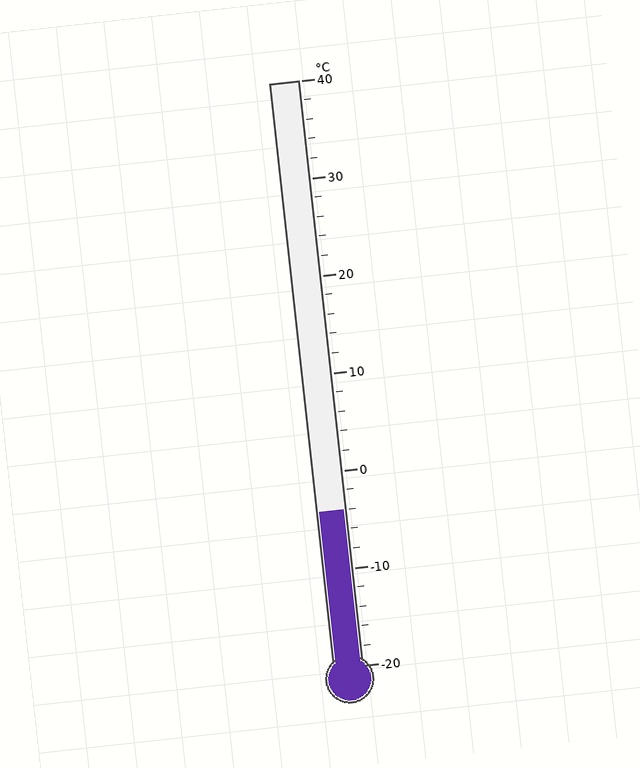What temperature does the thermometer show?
The thermometer shows approximately -4°C.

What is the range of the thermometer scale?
The thermometer scale ranges from -20°C to 40°C.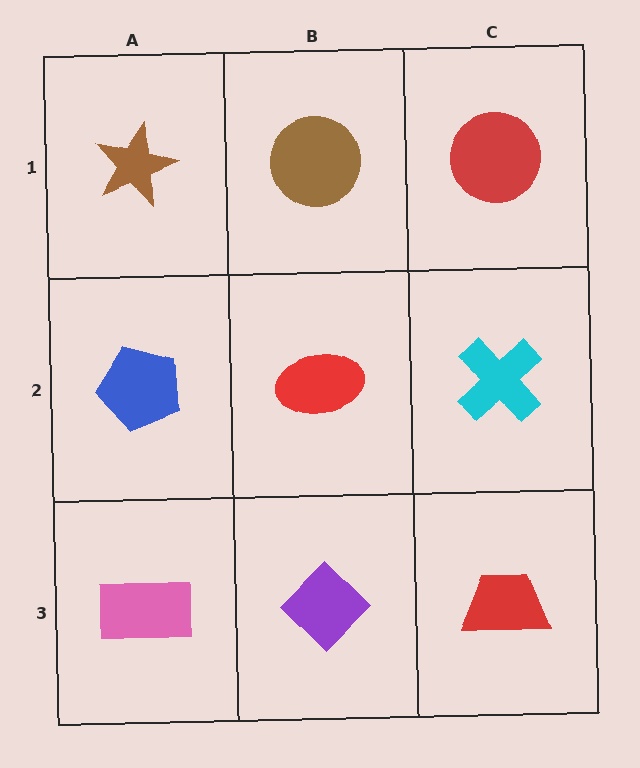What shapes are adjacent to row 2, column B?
A brown circle (row 1, column B), a purple diamond (row 3, column B), a blue pentagon (row 2, column A), a cyan cross (row 2, column C).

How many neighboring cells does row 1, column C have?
2.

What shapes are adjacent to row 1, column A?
A blue pentagon (row 2, column A), a brown circle (row 1, column B).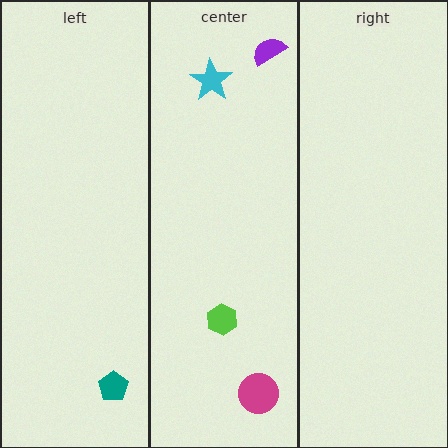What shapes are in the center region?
The cyan star, the lime hexagon, the magenta circle, the purple semicircle.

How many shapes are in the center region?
4.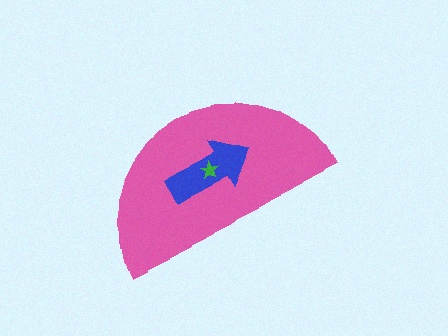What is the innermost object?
The green star.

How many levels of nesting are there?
3.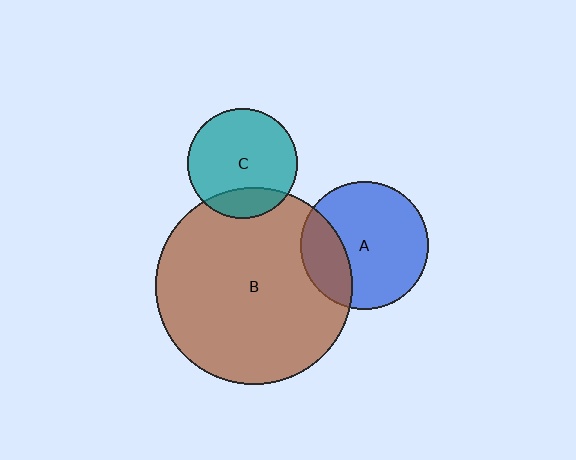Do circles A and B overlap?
Yes.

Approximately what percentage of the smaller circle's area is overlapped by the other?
Approximately 25%.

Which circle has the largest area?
Circle B (brown).